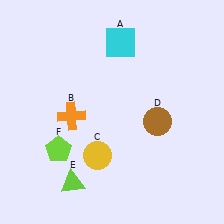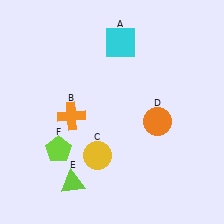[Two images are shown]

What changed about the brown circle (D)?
In Image 1, D is brown. In Image 2, it changed to orange.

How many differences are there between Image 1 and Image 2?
There is 1 difference between the two images.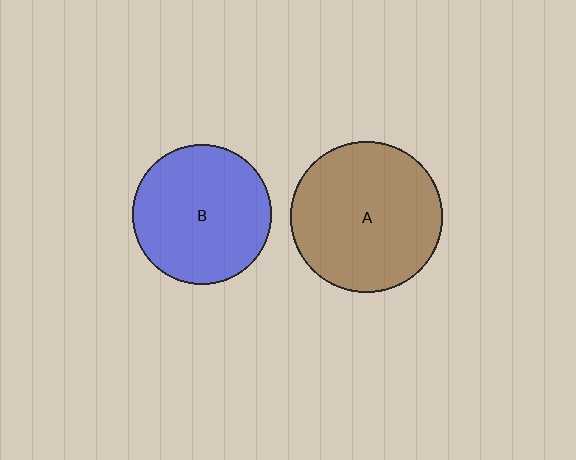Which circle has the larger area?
Circle A (brown).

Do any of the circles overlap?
No, none of the circles overlap.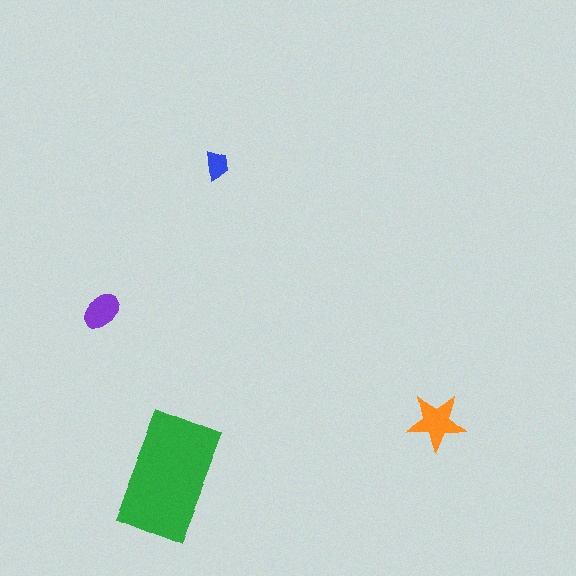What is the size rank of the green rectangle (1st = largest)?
1st.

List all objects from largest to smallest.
The green rectangle, the orange star, the purple ellipse, the blue trapezoid.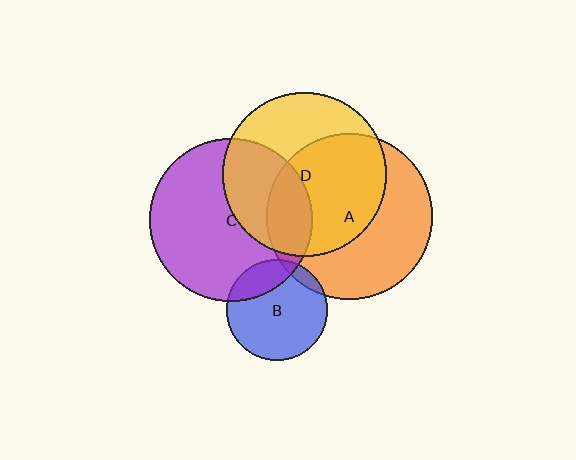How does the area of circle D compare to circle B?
Approximately 2.6 times.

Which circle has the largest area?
Circle A (orange).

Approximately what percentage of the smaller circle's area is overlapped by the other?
Approximately 15%.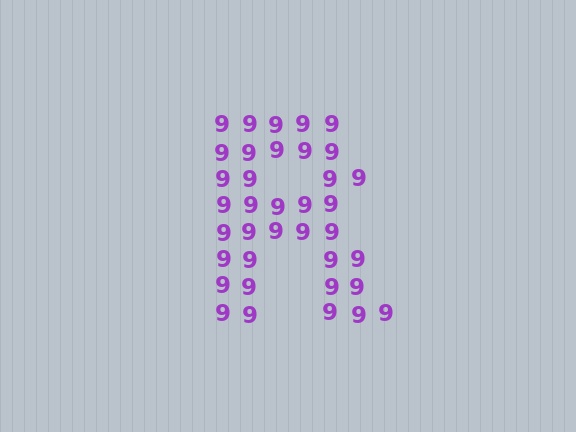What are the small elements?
The small elements are digit 9's.